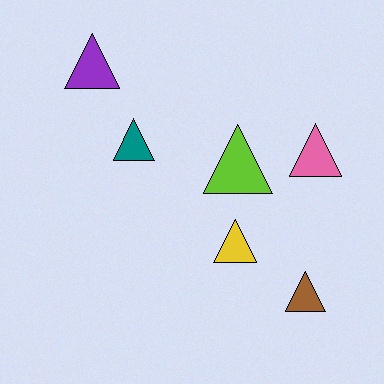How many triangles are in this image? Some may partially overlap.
There are 6 triangles.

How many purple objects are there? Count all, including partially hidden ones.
There is 1 purple object.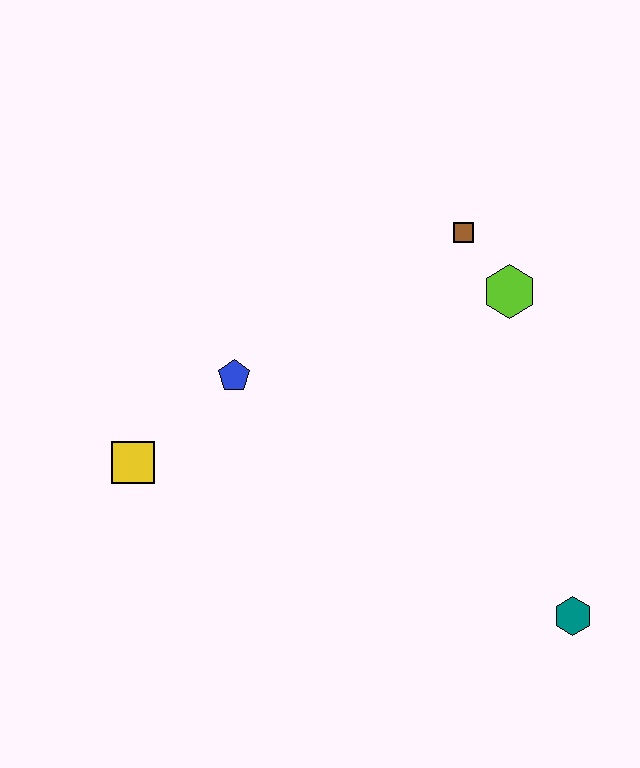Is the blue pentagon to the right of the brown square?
No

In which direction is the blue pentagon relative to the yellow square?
The blue pentagon is to the right of the yellow square.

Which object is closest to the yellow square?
The blue pentagon is closest to the yellow square.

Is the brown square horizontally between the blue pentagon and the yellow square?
No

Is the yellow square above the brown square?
No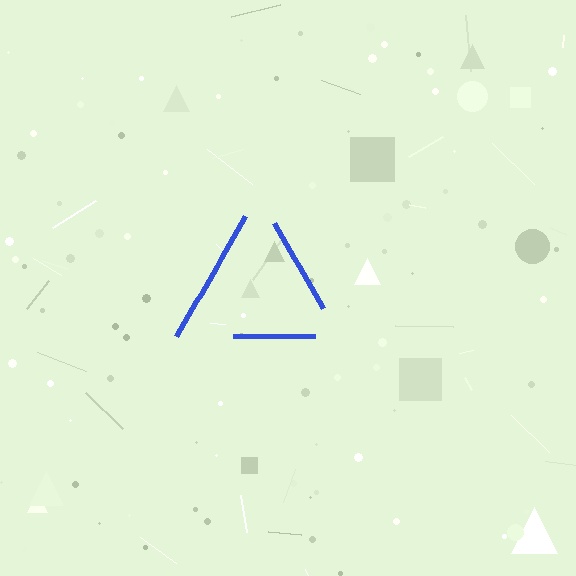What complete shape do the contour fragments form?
The contour fragments form a triangle.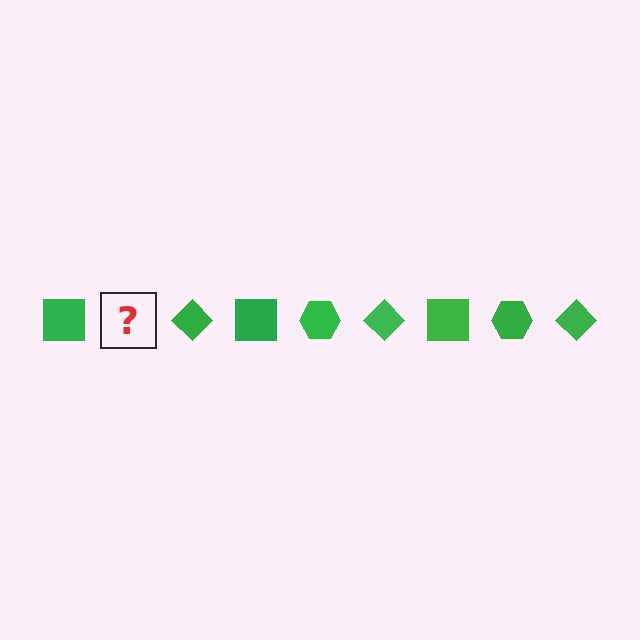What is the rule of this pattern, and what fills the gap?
The rule is that the pattern cycles through square, hexagon, diamond shapes in green. The gap should be filled with a green hexagon.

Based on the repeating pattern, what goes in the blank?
The blank should be a green hexagon.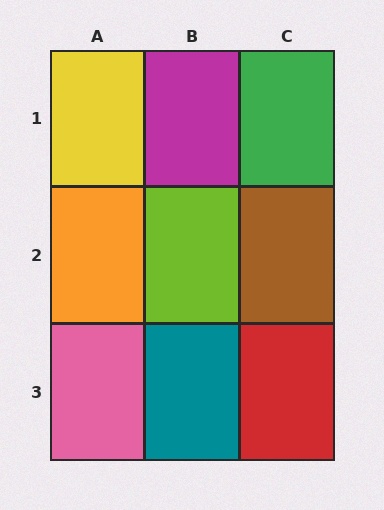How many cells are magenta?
1 cell is magenta.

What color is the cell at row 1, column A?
Yellow.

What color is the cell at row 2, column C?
Brown.